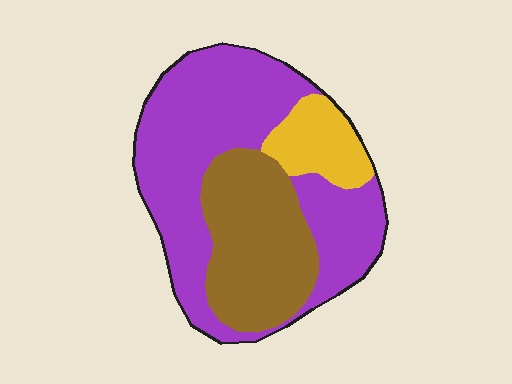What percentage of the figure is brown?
Brown covers about 30% of the figure.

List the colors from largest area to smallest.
From largest to smallest: purple, brown, yellow.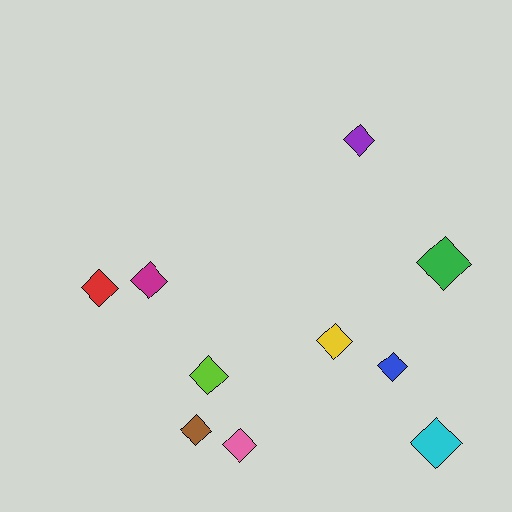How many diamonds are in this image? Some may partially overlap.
There are 10 diamonds.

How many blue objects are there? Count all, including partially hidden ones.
There is 1 blue object.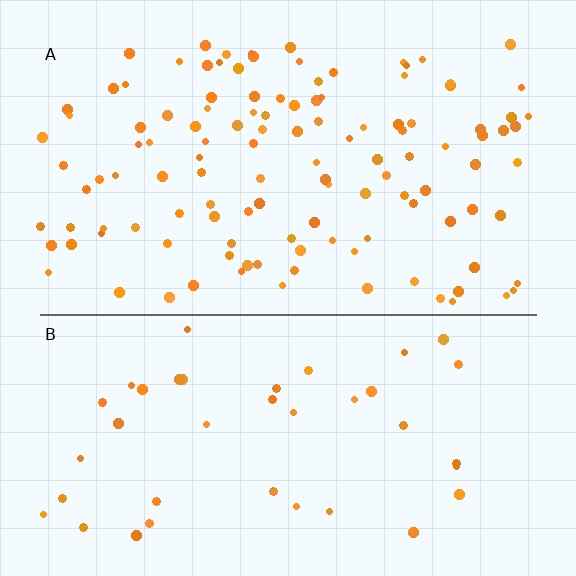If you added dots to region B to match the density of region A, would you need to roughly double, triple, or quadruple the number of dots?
Approximately triple.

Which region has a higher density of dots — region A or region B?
A (the top).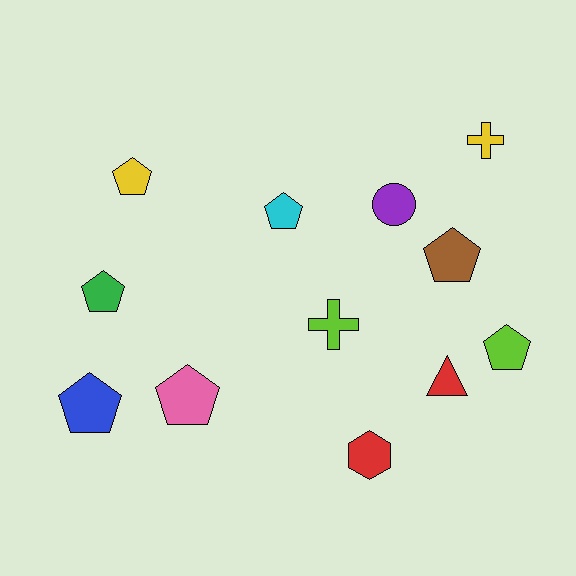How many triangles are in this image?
There is 1 triangle.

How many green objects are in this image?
There is 1 green object.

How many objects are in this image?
There are 12 objects.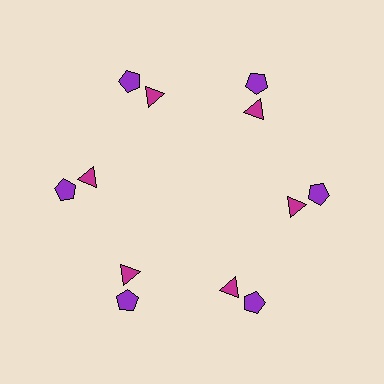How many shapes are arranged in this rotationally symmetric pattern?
There are 12 shapes, arranged in 6 groups of 2.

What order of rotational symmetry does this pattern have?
This pattern has 6-fold rotational symmetry.